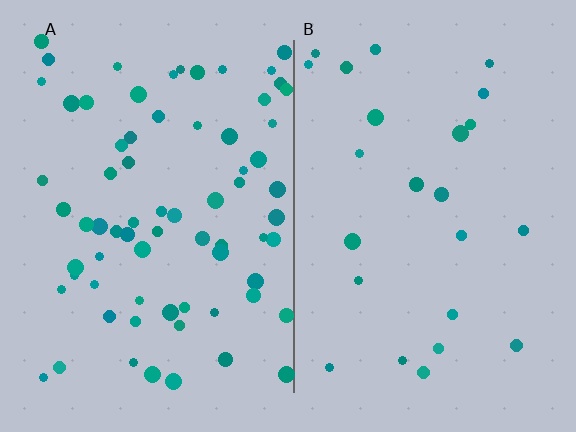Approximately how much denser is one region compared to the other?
Approximately 3.1× — region A over region B.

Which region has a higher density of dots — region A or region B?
A (the left).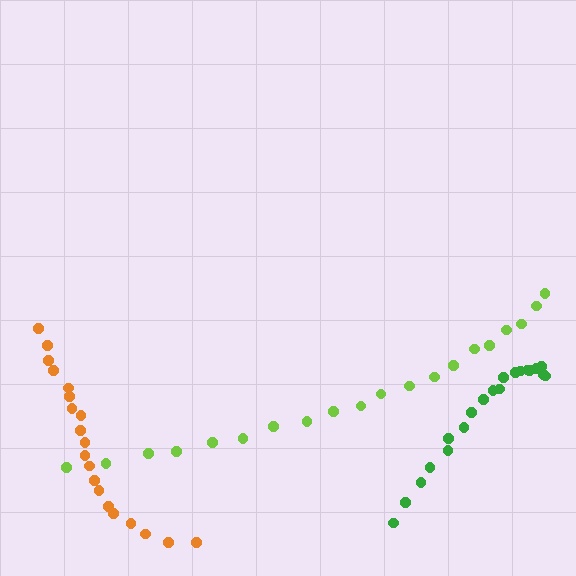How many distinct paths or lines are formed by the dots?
There are 3 distinct paths.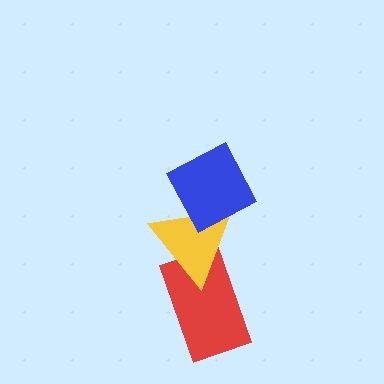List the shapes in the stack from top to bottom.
From top to bottom: the blue diamond, the yellow triangle, the red rectangle.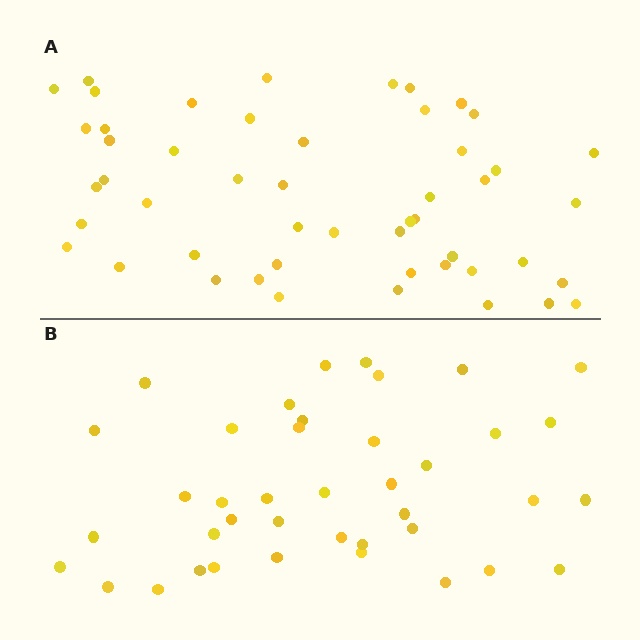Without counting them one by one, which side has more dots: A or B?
Region A (the top region) has more dots.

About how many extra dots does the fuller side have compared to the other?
Region A has roughly 10 or so more dots than region B.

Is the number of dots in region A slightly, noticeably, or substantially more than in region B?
Region A has noticeably more, but not dramatically so. The ratio is roughly 1.2 to 1.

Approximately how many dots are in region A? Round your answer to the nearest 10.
About 50 dots.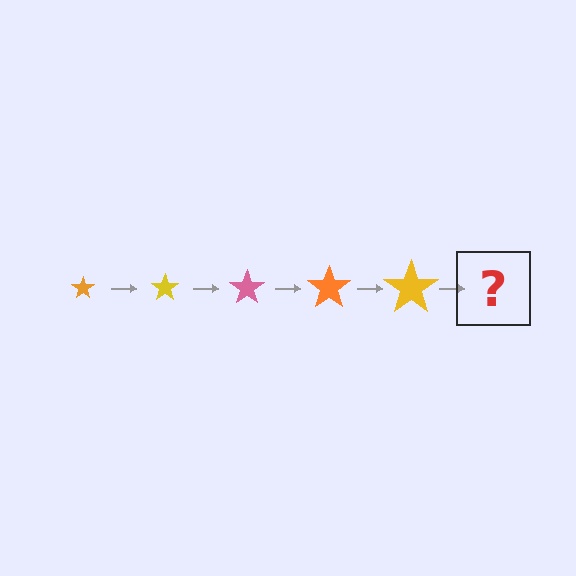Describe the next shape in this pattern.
It should be a pink star, larger than the previous one.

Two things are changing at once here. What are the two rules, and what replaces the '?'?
The two rules are that the star grows larger each step and the color cycles through orange, yellow, and pink. The '?' should be a pink star, larger than the previous one.